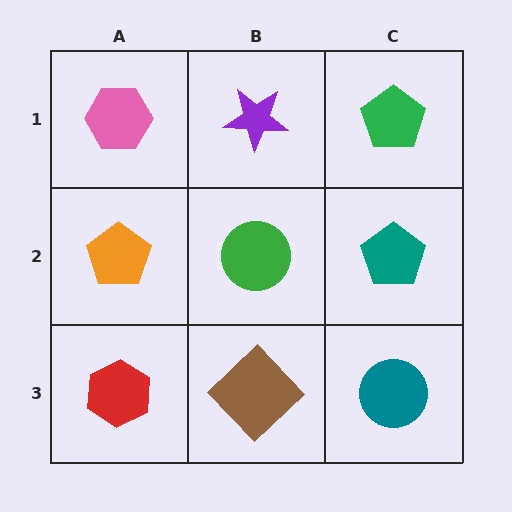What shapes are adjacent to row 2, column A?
A pink hexagon (row 1, column A), a red hexagon (row 3, column A), a green circle (row 2, column B).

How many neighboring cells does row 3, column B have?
3.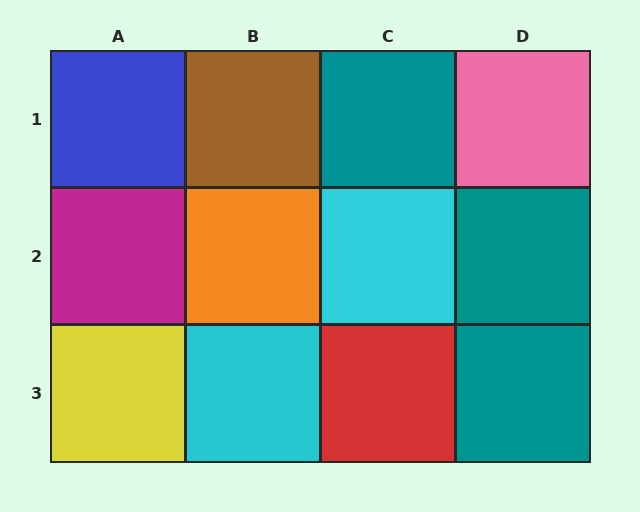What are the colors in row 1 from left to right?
Blue, brown, teal, pink.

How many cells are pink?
1 cell is pink.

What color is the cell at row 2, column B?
Orange.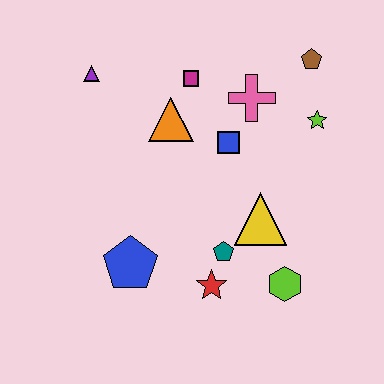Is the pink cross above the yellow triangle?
Yes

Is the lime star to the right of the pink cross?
Yes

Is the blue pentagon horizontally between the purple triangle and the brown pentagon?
Yes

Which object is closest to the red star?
The teal pentagon is closest to the red star.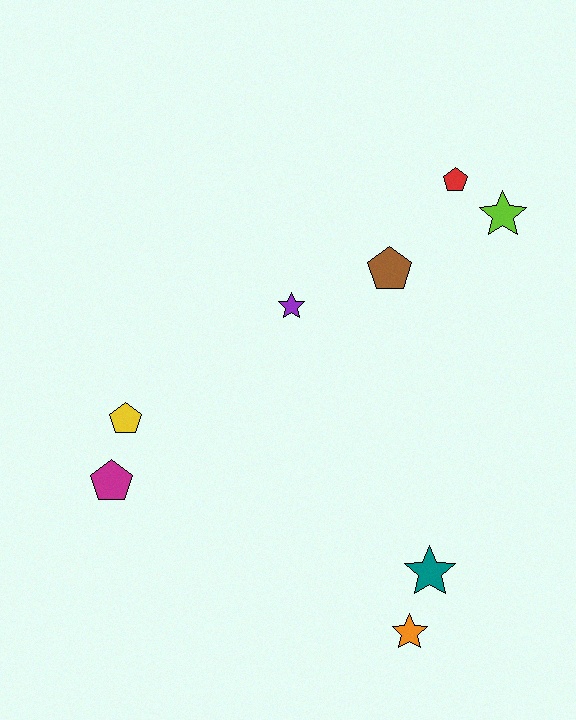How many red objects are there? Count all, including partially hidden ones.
There is 1 red object.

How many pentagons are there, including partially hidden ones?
There are 4 pentagons.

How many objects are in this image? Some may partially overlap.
There are 8 objects.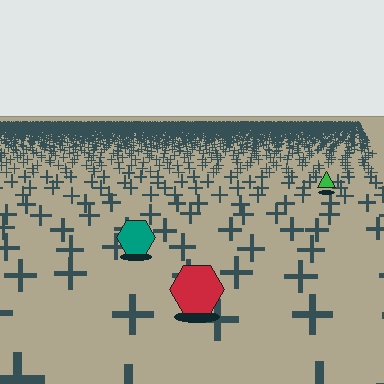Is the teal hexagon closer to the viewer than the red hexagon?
No. The red hexagon is closer — you can tell from the texture gradient: the ground texture is coarser near it.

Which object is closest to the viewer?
The red hexagon is closest. The texture marks near it are larger and more spread out.